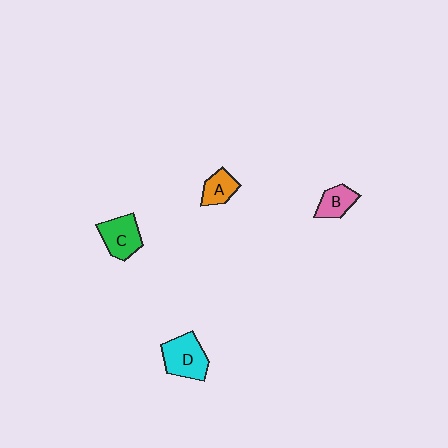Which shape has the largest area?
Shape D (cyan).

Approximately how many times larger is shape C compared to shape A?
Approximately 1.5 times.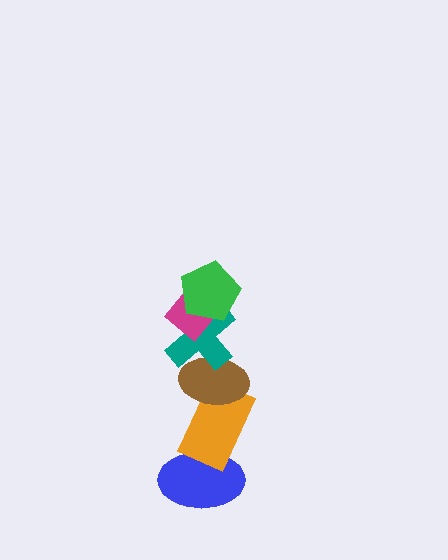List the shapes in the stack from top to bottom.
From top to bottom: the green pentagon, the magenta rectangle, the teal cross, the brown ellipse, the orange rectangle, the blue ellipse.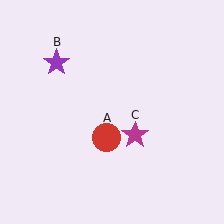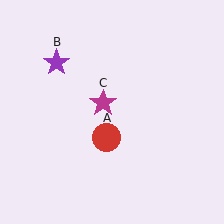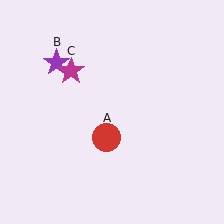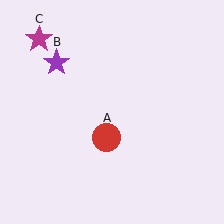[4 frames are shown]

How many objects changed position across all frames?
1 object changed position: magenta star (object C).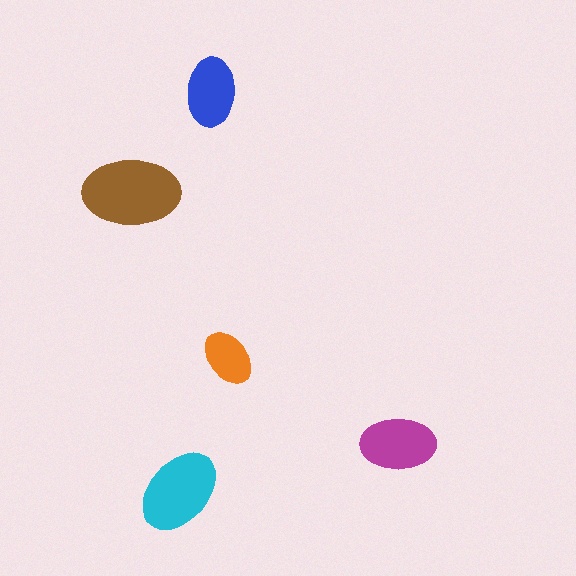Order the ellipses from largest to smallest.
the brown one, the cyan one, the magenta one, the blue one, the orange one.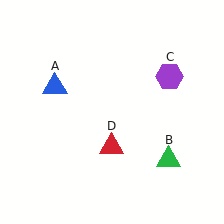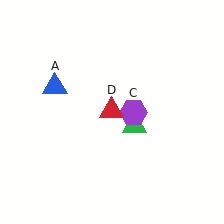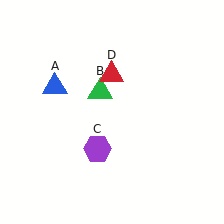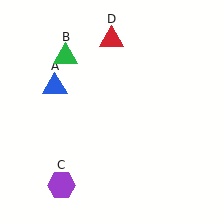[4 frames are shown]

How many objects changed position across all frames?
3 objects changed position: green triangle (object B), purple hexagon (object C), red triangle (object D).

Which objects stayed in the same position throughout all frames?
Blue triangle (object A) remained stationary.